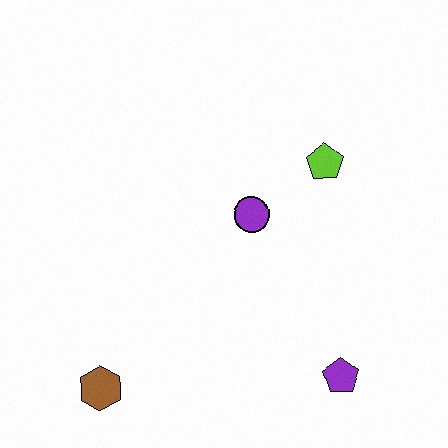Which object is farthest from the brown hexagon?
The lime pentagon is farthest from the brown hexagon.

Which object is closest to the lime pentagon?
The purple circle is closest to the lime pentagon.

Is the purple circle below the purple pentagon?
No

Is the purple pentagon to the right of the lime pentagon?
Yes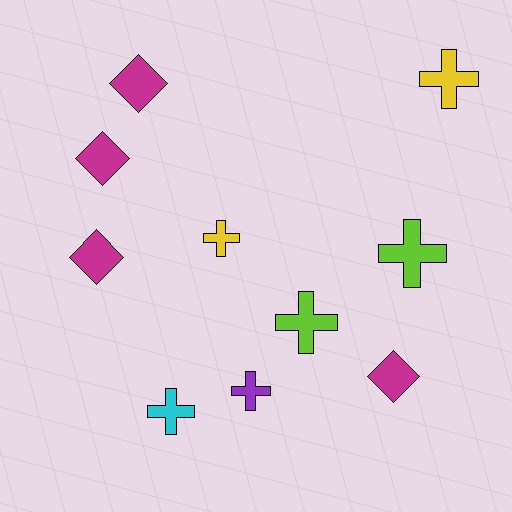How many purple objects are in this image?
There is 1 purple object.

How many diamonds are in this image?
There are 4 diamonds.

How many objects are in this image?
There are 10 objects.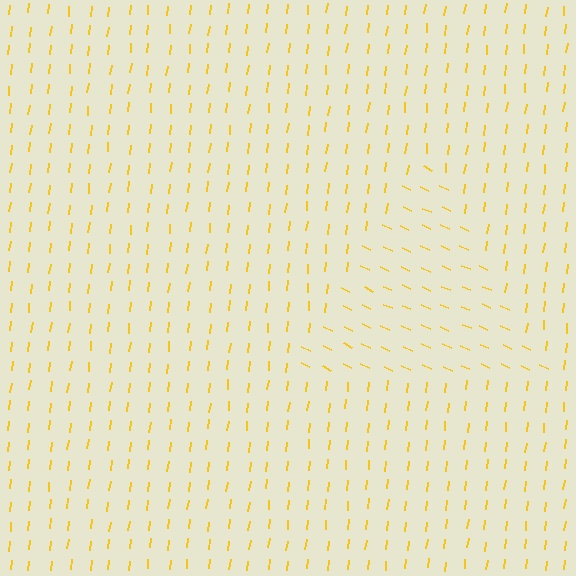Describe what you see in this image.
The image is filled with small yellow line segments. A triangle region in the image has lines oriented differently from the surrounding lines, creating a visible texture boundary.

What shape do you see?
I see a triangle.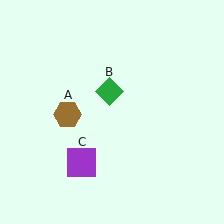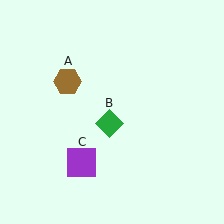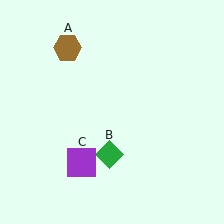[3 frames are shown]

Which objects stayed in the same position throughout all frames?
Purple square (object C) remained stationary.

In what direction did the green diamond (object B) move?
The green diamond (object B) moved down.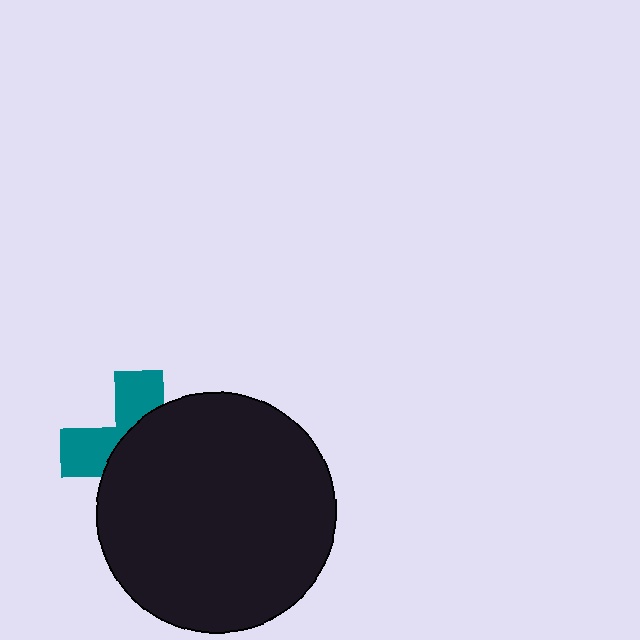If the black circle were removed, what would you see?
You would see the complete teal cross.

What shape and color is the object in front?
The object in front is a black circle.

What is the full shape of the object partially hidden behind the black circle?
The partially hidden object is a teal cross.